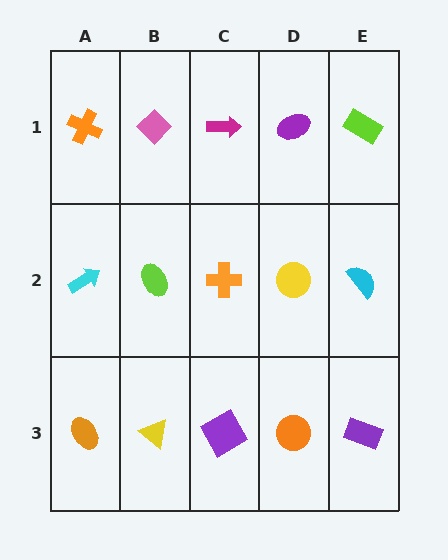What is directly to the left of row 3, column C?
A yellow triangle.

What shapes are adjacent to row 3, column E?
A cyan semicircle (row 2, column E), an orange circle (row 3, column D).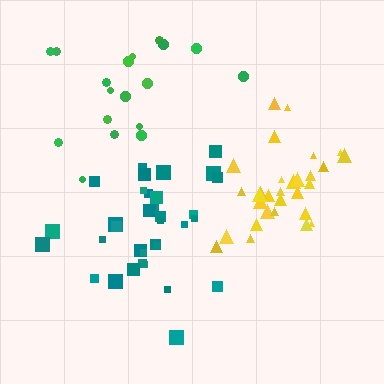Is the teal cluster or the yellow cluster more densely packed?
Yellow.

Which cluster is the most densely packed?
Yellow.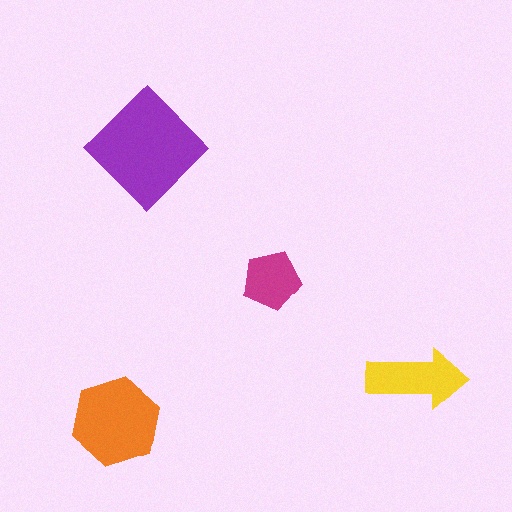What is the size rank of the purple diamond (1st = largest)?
1st.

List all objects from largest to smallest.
The purple diamond, the orange hexagon, the yellow arrow, the magenta pentagon.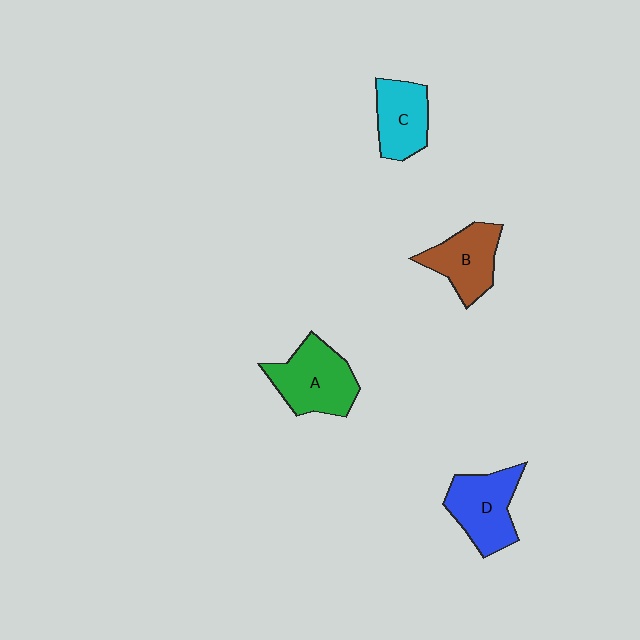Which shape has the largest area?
Shape A (green).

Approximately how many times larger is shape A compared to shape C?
Approximately 1.3 times.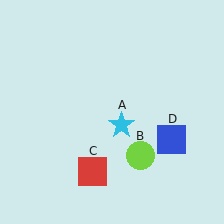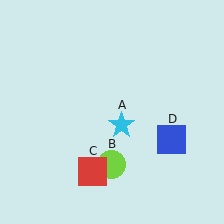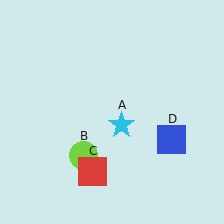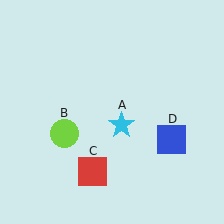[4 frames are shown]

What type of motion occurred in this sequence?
The lime circle (object B) rotated clockwise around the center of the scene.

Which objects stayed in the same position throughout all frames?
Cyan star (object A) and red square (object C) and blue square (object D) remained stationary.